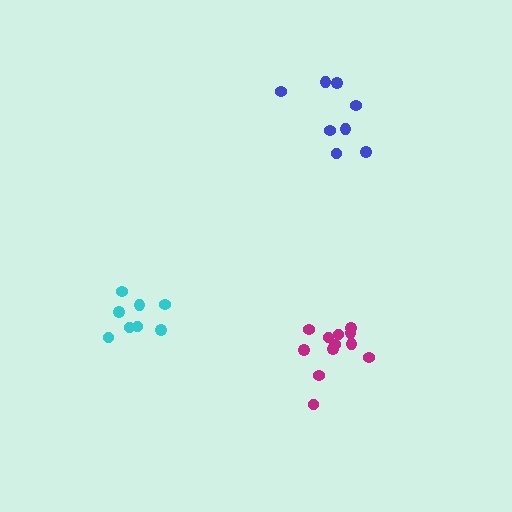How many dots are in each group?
Group 1: 8 dots, Group 2: 8 dots, Group 3: 12 dots (28 total).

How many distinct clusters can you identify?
There are 3 distinct clusters.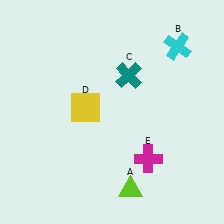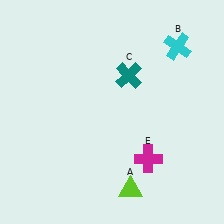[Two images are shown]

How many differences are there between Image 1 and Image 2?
There is 1 difference between the two images.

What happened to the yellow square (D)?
The yellow square (D) was removed in Image 2. It was in the top-left area of Image 1.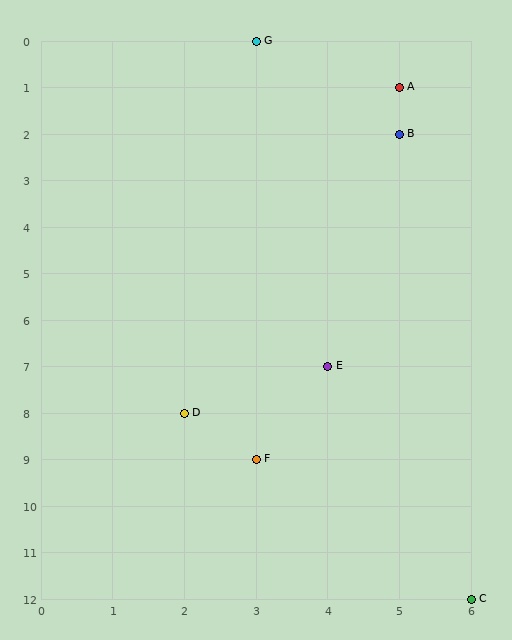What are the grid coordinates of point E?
Point E is at grid coordinates (4, 7).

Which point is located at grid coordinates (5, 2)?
Point B is at (5, 2).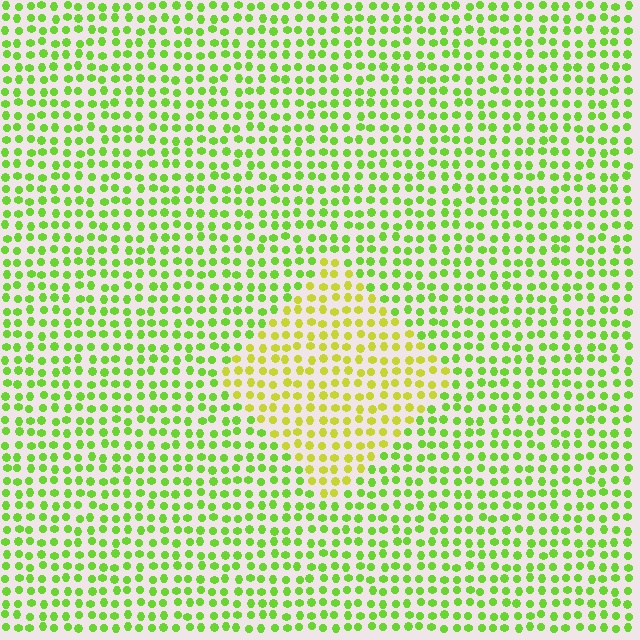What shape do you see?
I see a diamond.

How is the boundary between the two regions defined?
The boundary is defined purely by a slight shift in hue (about 35 degrees). Spacing, size, and orientation are identical on both sides.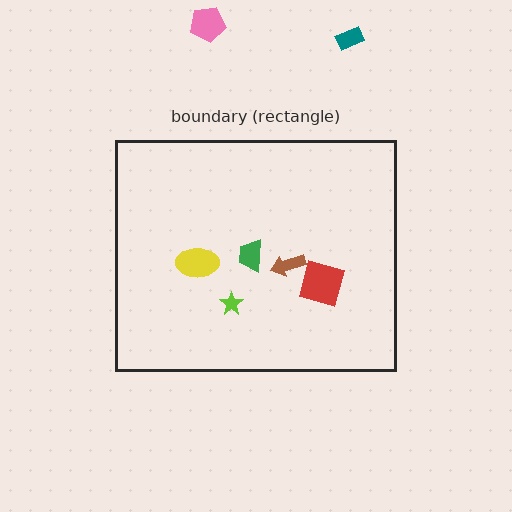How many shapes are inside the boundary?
5 inside, 2 outside.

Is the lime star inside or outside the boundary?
Inside.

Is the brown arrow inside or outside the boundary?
Inside.